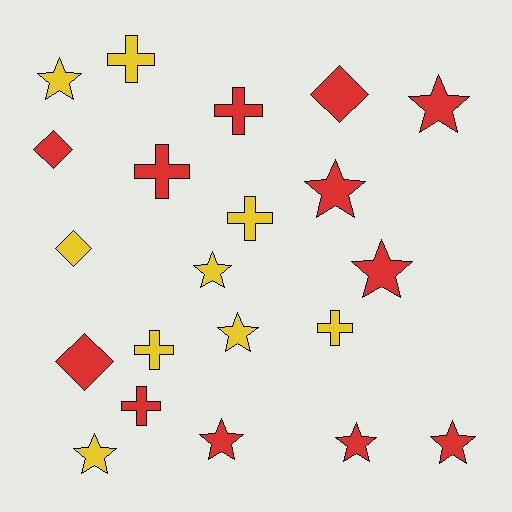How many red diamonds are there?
There are 3 red diamonds.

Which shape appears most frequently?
Star, with 10 objects.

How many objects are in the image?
There are 21 objects.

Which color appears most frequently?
Red, with 12 objects.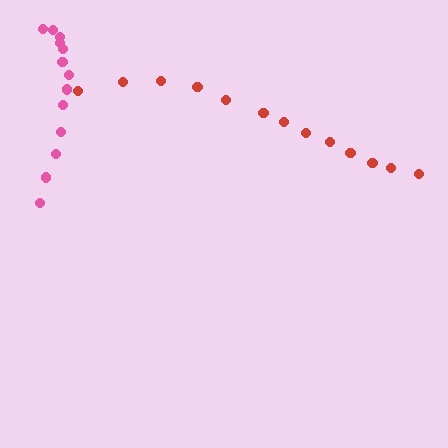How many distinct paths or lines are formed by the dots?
There are 2 distinct paths.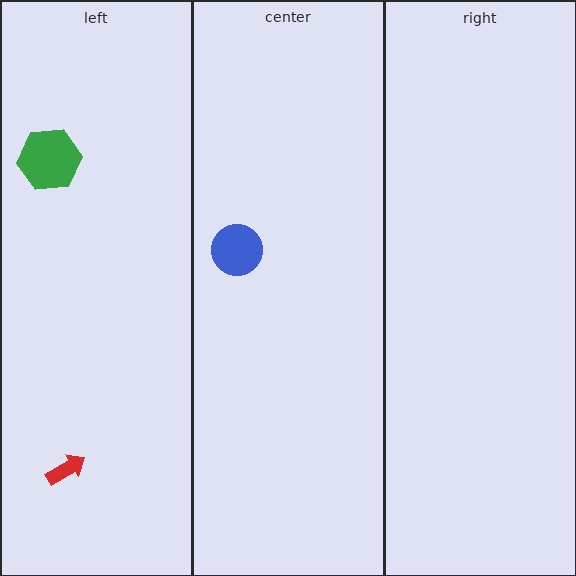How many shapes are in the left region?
2.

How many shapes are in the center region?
1.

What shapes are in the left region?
The red arrow, the green hexagon.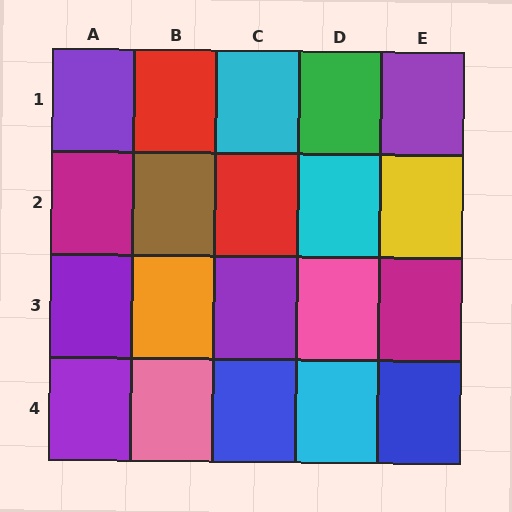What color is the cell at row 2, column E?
Yellow.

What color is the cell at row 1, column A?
Purple.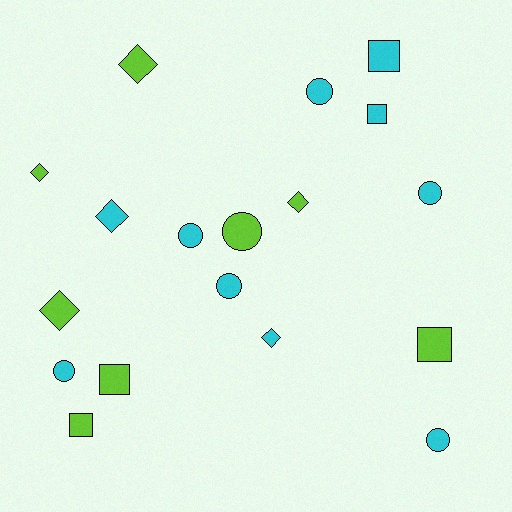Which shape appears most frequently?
Circle, with 7 objects.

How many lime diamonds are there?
There are 4 lime diamonds.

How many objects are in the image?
There are 18 objects.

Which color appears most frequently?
Cyan, with 10 objects.